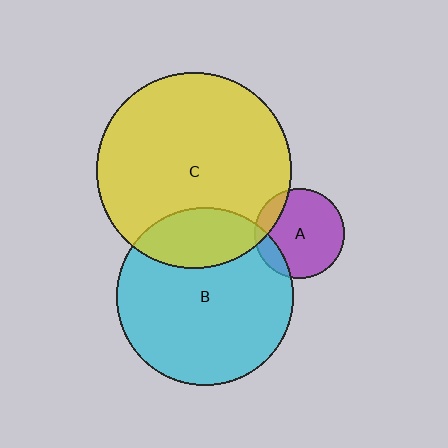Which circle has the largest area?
Circle C (yellow).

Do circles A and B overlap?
Yes.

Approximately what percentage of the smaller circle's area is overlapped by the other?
Approximately 15%.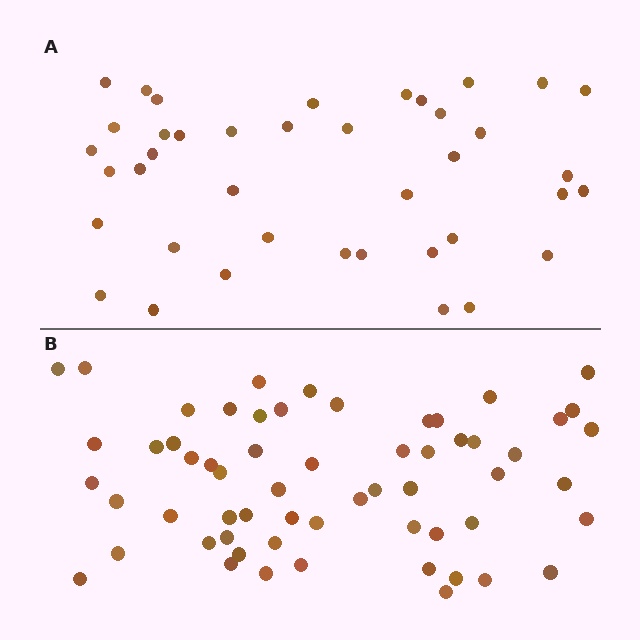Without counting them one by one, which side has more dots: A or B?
Region B (the bottom region) has more dots.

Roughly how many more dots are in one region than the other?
Region B has approximately 20 more dots than region A.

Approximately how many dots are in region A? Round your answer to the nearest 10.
About 40 dots.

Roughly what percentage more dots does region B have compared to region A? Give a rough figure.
About 50% more.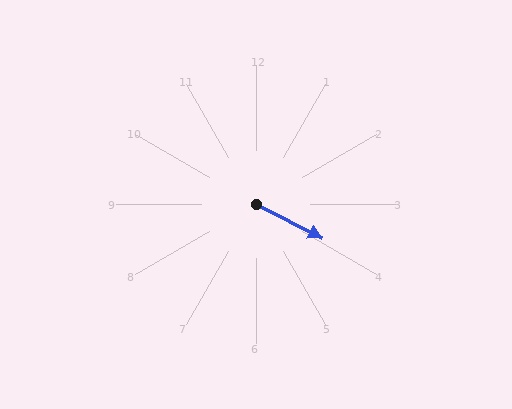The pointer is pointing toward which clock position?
Roughly 4 o'clock.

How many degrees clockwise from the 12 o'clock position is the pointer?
Approximately 117 degrees.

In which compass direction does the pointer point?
Southeast.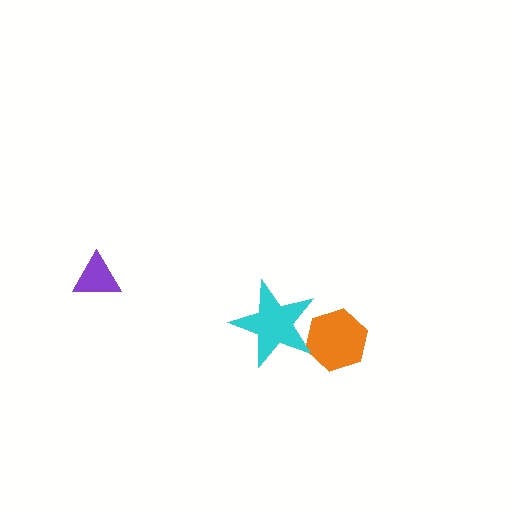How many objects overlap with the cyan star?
1 object overlaps with the cyan star.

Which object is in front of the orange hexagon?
The cyan star is in front of the orange hexagon.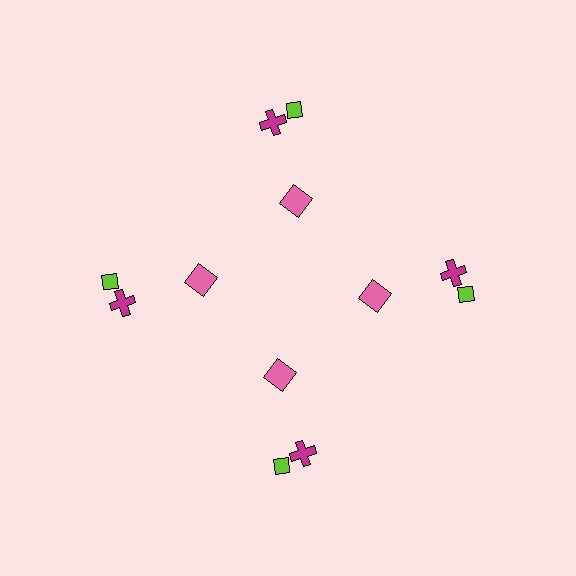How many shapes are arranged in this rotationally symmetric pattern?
There are 12 shapes, arranged in 4 groups of 3.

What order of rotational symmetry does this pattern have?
This pattern has 4-fold rotational symmetry.